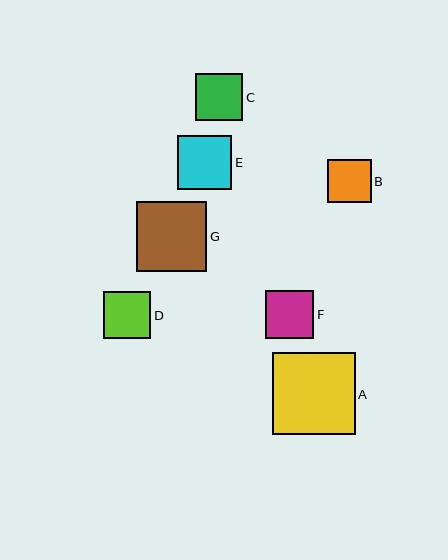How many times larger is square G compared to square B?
Square G is approximately 1.6 times the size of square B.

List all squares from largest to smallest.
From largest to smallest: A, G, E, F, C, D, B.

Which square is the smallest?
Square B is the smallest with a size of approximately 44 pixels.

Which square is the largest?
Square A is the largest with a size of approximately 83 pixels.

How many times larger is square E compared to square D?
Square E is approximately 1.2 times the size of square D.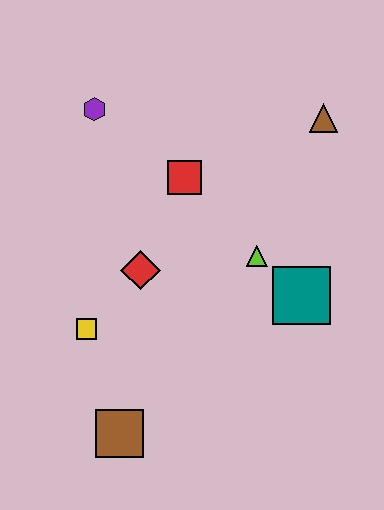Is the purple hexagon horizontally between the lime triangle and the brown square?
No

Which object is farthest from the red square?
The brown square is farthest from the red square.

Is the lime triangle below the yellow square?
No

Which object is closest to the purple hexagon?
The red square is closest to the purple hexagon.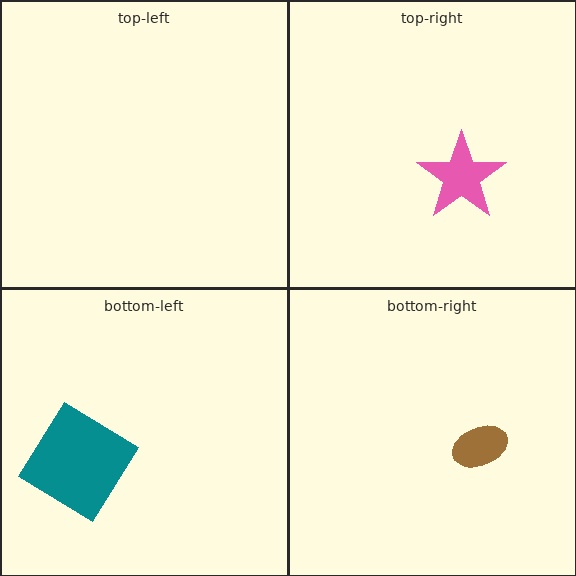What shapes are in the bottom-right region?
The brown ellipse.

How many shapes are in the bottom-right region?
1.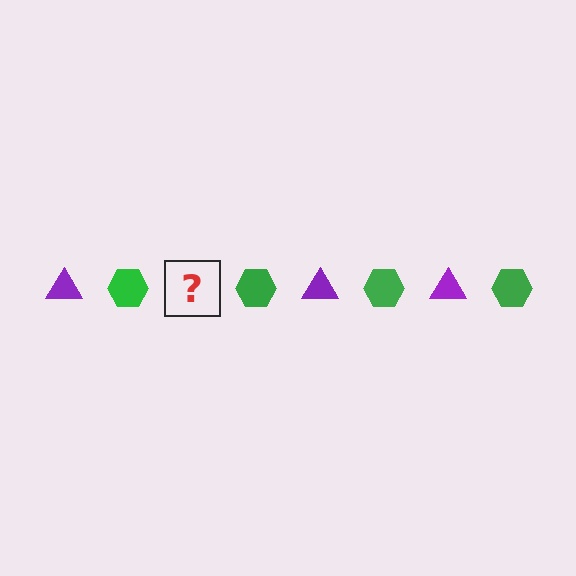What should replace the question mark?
The question mark should be replaced with a purple triangle.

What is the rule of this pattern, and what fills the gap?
The rule is that the pattern alternates between purple triangle and green hexagon. The gap should be filled with a purple triangle.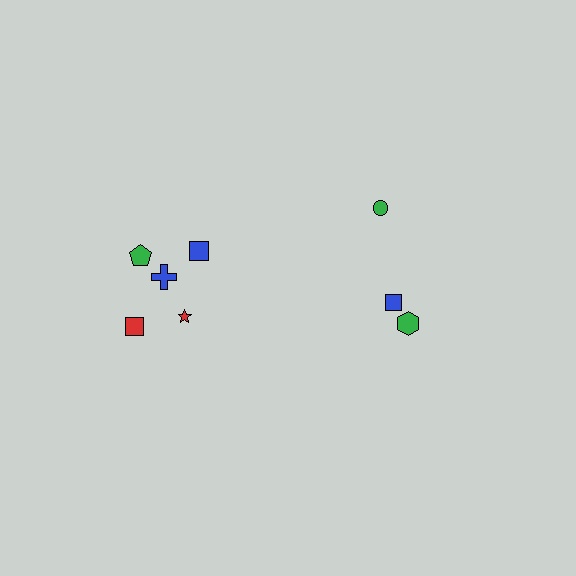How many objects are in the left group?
There are 5 objects.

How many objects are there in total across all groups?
There are 8 objects.